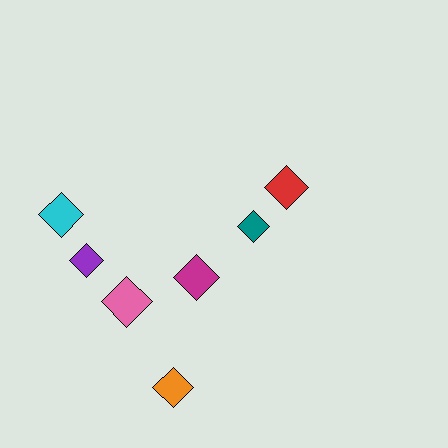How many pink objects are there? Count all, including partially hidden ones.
There is 1 pink object.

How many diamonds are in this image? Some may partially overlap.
There are 7 diamonds.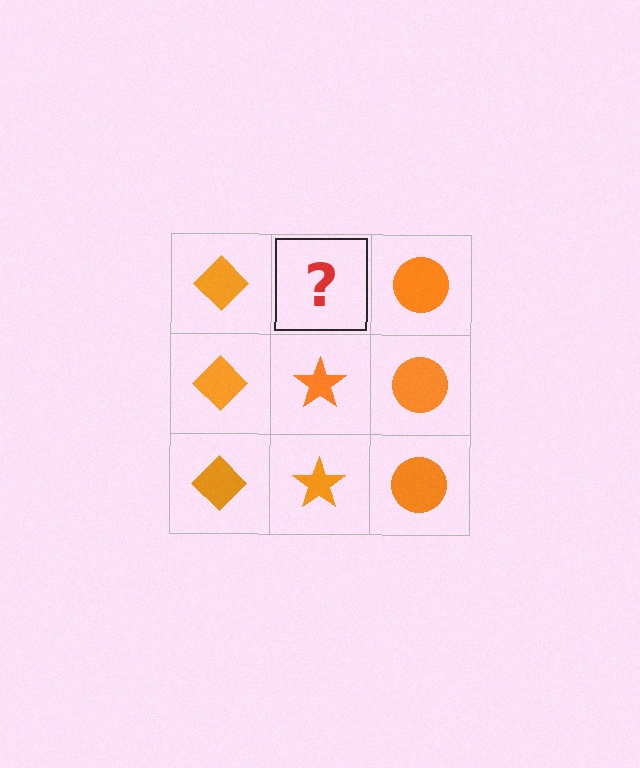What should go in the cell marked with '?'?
The missing cell should contain an orange star.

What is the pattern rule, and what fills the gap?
The rule is that each column has a consistent shape. The gap should be filled with an orange star.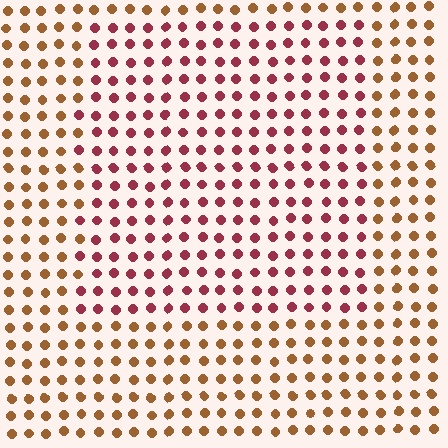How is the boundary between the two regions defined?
The boundary is defined purely by a slight shift in hue (about 43 degrees). Spacing, size, and orientation are identical on both sides.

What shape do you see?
I see a rectangle.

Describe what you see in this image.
The image is filled with small brown elements in a uniform arrangement. A rectangle-shaped region is visible where the elements are tinted to a slightly different hue, forming a subtle color boundary.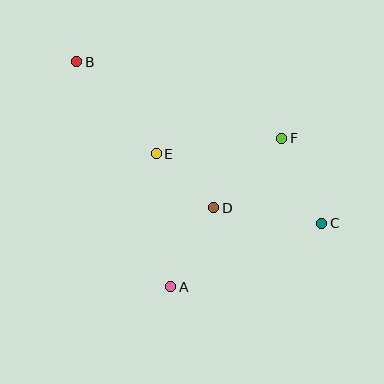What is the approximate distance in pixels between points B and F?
The distance between B and F is approximately 219 pixels.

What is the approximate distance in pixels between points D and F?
The distance between D and F is approximately 97 pixels.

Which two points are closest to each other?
Points D and E are closest to each other.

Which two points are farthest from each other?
Points B and C are farthest from each other.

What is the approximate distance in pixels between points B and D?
The distance between B and D is approximately 200 pixels.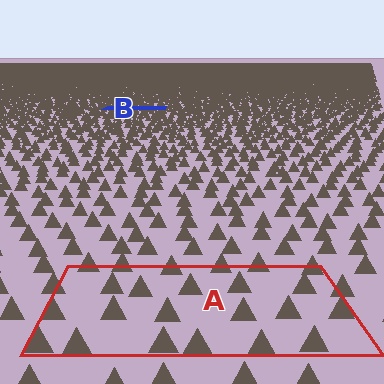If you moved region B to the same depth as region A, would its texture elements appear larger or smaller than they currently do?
They would appear larger. At a closer depth, the same texture elements are projected at a bigger on-screen size.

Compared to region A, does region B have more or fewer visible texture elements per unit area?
Region B has more texture elements per unit area — they are packed more densely because it is farther away.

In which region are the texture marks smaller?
The texture marks are smaller in region B, because it is farther away.